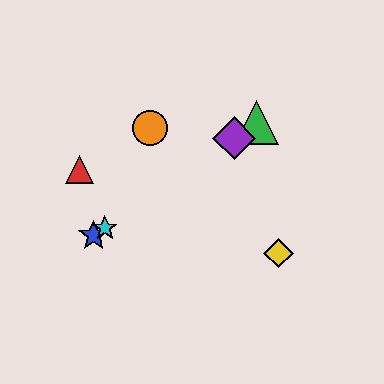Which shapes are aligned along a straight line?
The blue star, the green triangle, the purple diamond, the cyan star are aligned along a straight line.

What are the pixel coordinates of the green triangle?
The green triangle is at (256, 123).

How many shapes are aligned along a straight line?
4 shapes (the blue star, the green triangle, the purple diamond, the cyan star) are aligned along a straight line.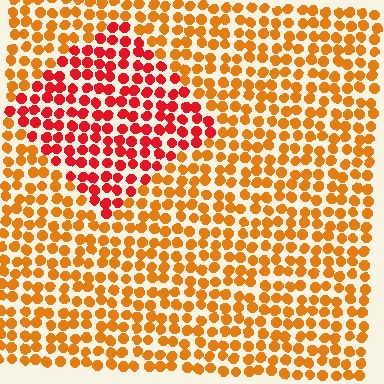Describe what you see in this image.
The image is filled with small orange elements in a uniform arrangement. A diamond-shaped region is visible where the elements are tinted to a slightly different hue, forming a subtle color boundary.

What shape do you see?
I see a diamond.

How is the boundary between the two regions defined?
The boundary is defined purely by a slight shift in hue (about 36 degrees). Spacing, size, and orientation are identical on both sides.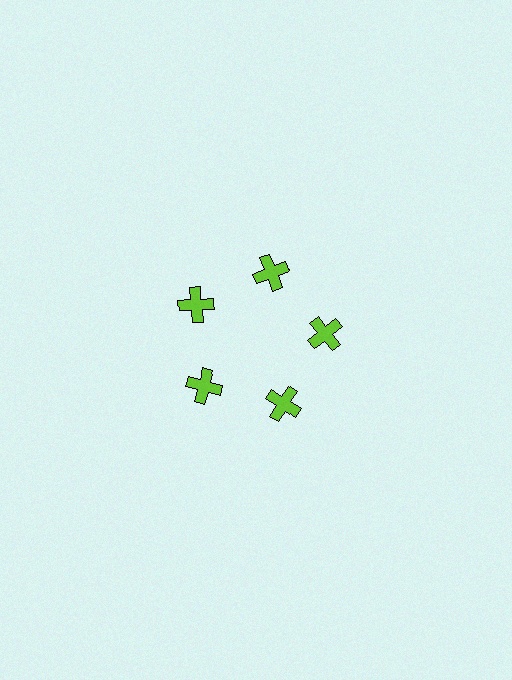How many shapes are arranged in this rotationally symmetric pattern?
There are 5 shapes, arranged in 5 groups of 1.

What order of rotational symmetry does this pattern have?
This pattern has 5-fold rotational symmetry.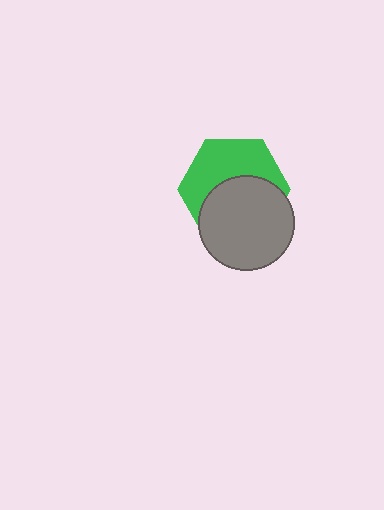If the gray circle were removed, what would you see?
You would see the complete green hexagon.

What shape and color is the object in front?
The object in front is a gray circle.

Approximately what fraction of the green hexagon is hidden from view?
Roughly 51% of the green hexagon is hidden behind the gray circle.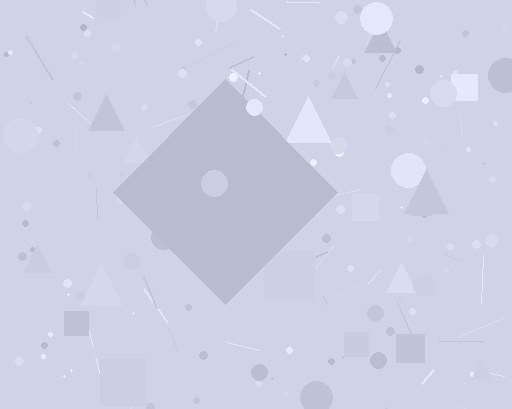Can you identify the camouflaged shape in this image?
The camouflaged shape is a diamond.